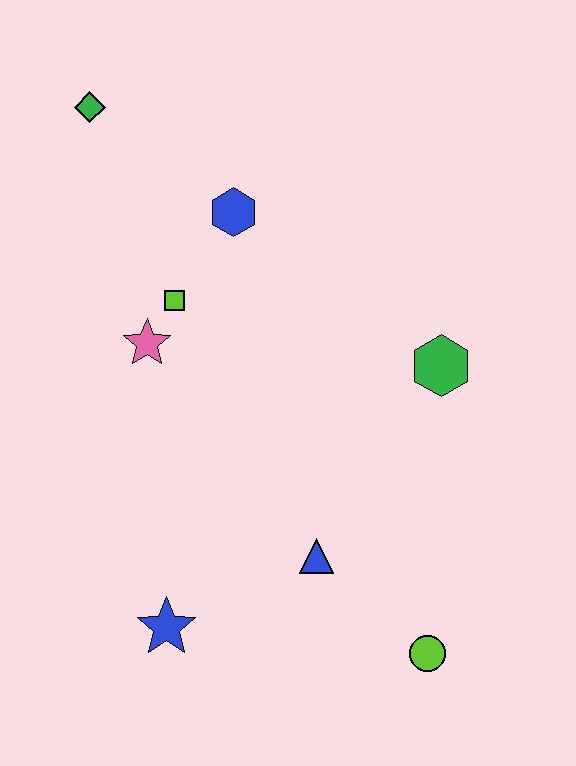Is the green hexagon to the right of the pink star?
Yes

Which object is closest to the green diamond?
The blue hexagon is closest to the green diamond.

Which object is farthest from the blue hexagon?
The lime circle is farthest from the blue hexagon.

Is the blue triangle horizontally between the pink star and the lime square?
No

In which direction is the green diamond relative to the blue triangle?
The green diamond is above the blue triangle.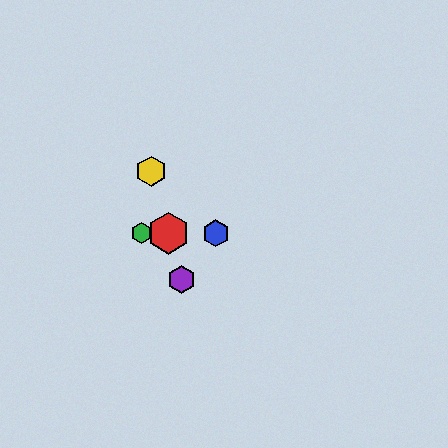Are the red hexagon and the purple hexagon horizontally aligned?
No, the red hexagon is at y≈233 and the purple hexagon is at y≈280.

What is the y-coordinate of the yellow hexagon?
The yellow hexagon is at y≈171.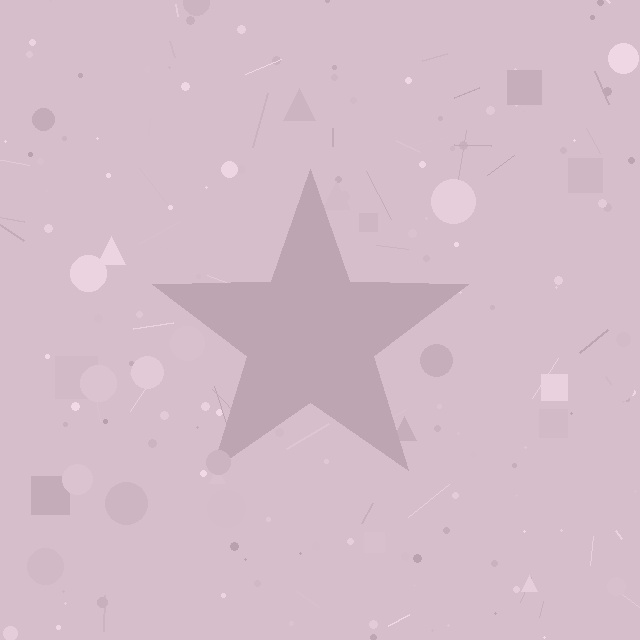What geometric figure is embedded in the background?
A star is embedded in the background.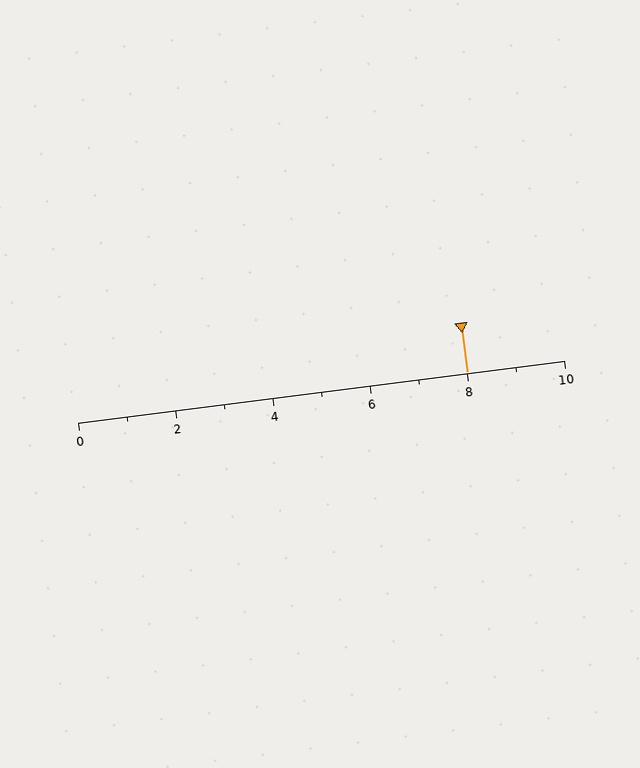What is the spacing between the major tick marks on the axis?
The major ticks are spaced 2 apart.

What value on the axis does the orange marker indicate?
The marker indicates approximately 8.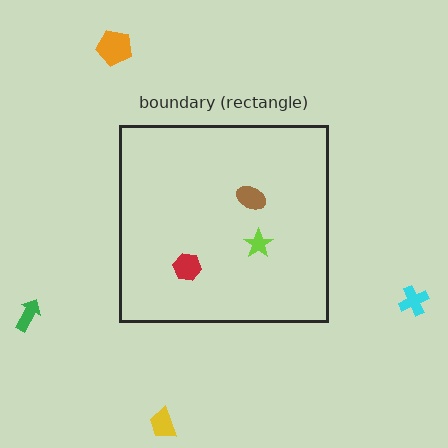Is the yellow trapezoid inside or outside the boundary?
Outside.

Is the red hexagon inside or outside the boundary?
Inside.